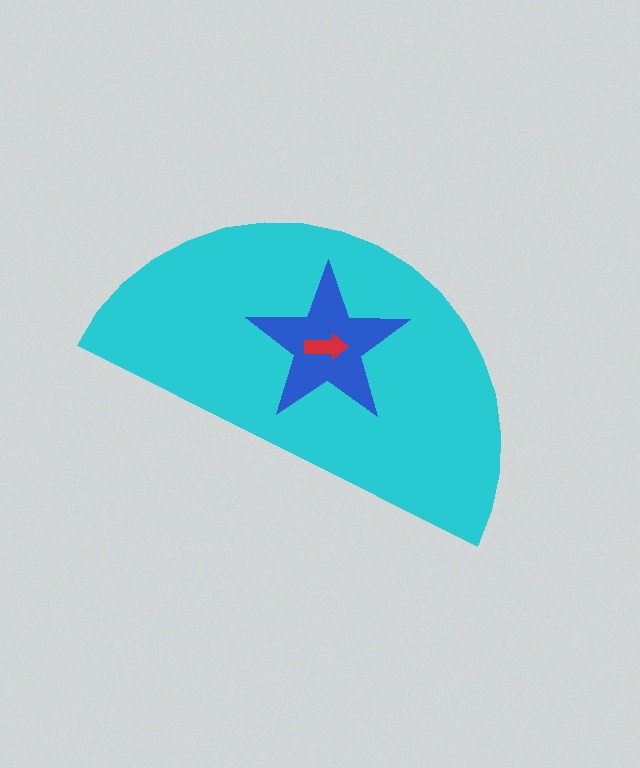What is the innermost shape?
The red arrow.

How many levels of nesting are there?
3.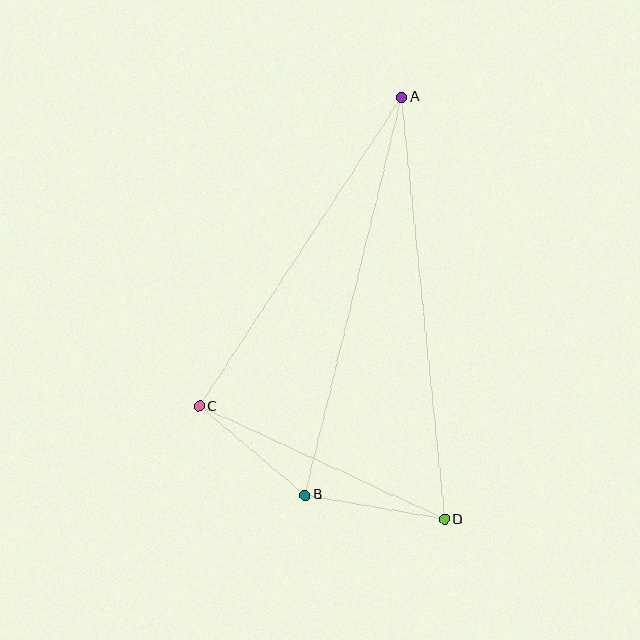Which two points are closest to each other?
Points B and C are closest to each other.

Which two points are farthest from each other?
Points A and D are farthest from each other.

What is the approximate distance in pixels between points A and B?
The distance between A and B is approximately 409 pixels.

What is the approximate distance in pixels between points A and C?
The distance between A and C is approximately 370 pixels.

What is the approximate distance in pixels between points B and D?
The distance between B and D is approximately 142 pixels.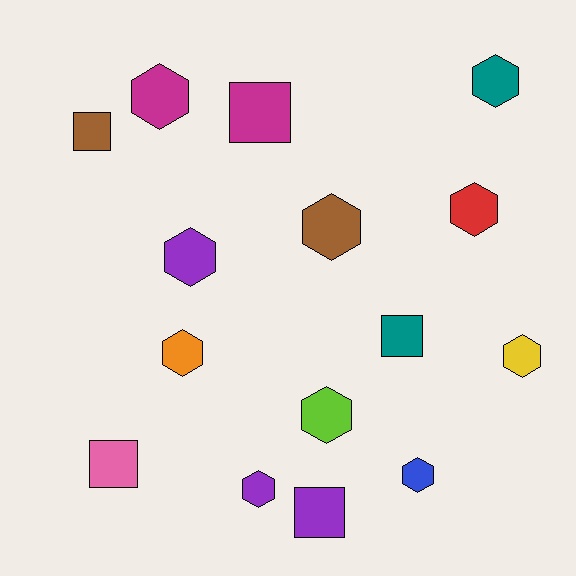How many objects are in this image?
There are 15 objects.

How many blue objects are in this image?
There is 1 blue object.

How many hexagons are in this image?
There are 10 hexagons.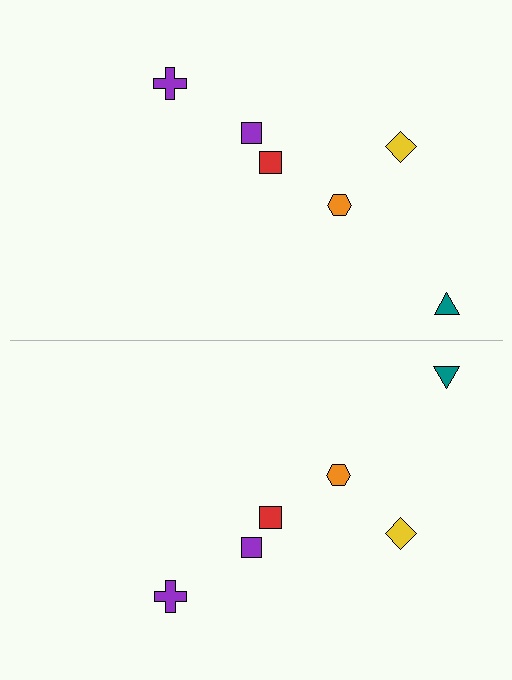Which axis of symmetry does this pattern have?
The pattern has a horizontal axis of symmetry running through the center of the image.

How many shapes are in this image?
There are 12 shapes in this image.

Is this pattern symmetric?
Yes, this pattern has bilateral (reflection) symmetry.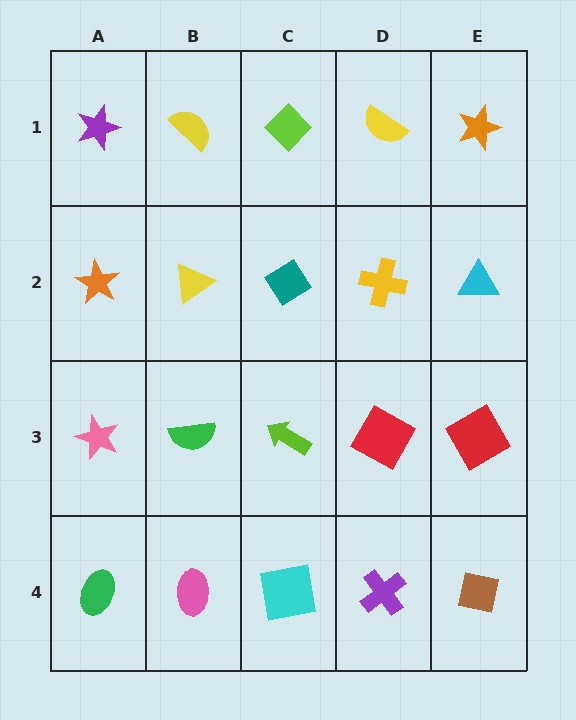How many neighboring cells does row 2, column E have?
3.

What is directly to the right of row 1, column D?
An orange star.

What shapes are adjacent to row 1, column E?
A cyan triangle (row 2, column E), a yellow semicircle (row 1, column D).